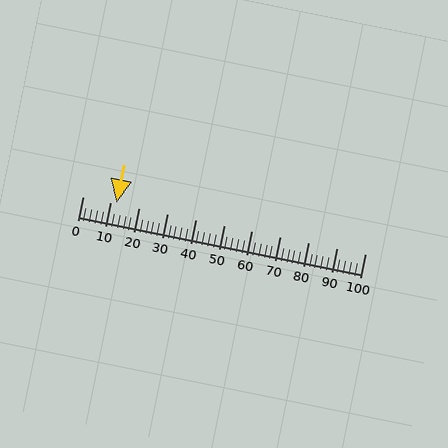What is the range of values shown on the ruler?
The ruler shows values from 0 to 100.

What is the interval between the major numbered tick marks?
The major tick marks are spaced 10 units apart.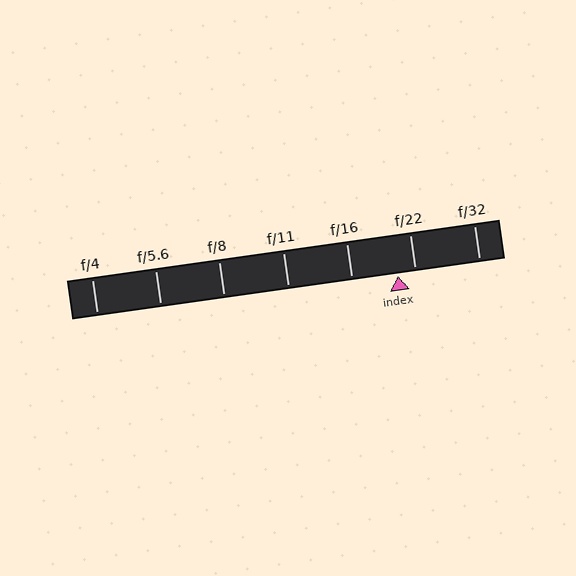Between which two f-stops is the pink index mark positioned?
The index mark is between f/16 and f/22.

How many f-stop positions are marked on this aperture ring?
There are 7 f-stop positions marked.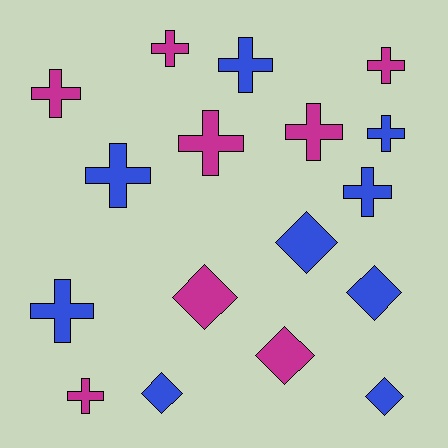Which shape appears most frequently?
Cross, with 11 objects.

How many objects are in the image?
There are 17 objects.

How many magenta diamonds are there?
There are 2 magenta diamonds.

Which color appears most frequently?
Blue, with 9 objects.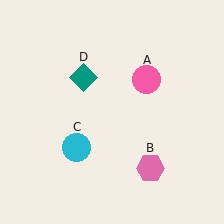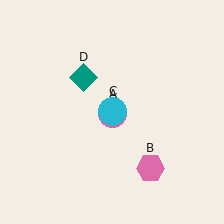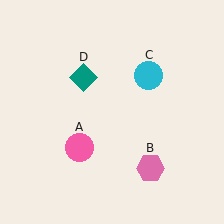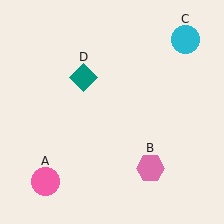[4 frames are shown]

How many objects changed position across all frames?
2 objects changed position: pink circle (object A), cyan circle (object C).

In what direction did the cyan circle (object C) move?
The cyan circle (object C) moved up and to the right.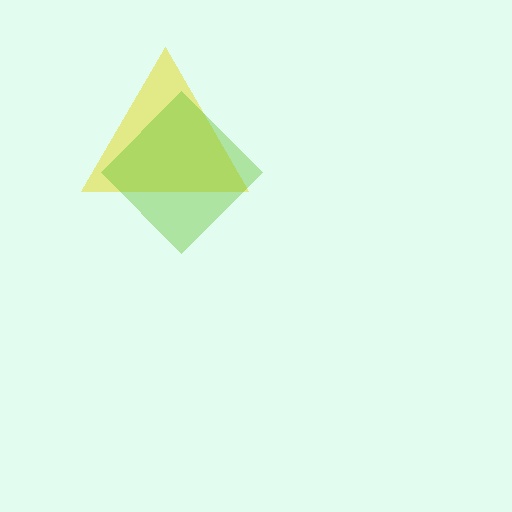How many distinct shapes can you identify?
There are 2 distinct shapes: a yellow triangle, a lime diamond.